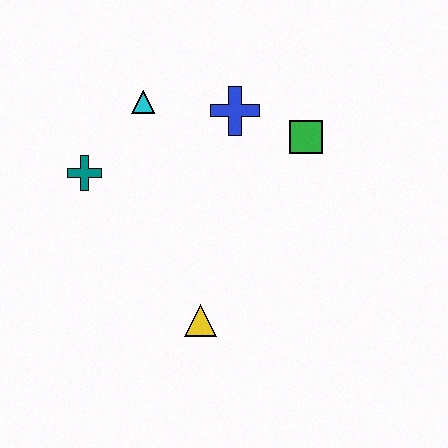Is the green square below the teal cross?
No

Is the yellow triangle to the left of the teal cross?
No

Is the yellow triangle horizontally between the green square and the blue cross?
No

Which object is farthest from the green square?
The teal cross is farthest from the green square.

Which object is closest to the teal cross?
The cyan triangle is closest to the teal cross.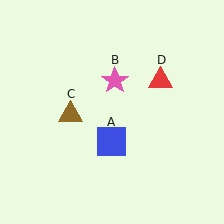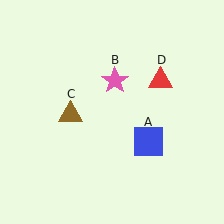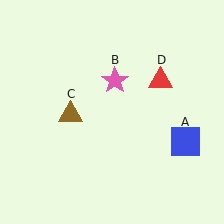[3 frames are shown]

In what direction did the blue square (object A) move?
The blue square (object A) moved right.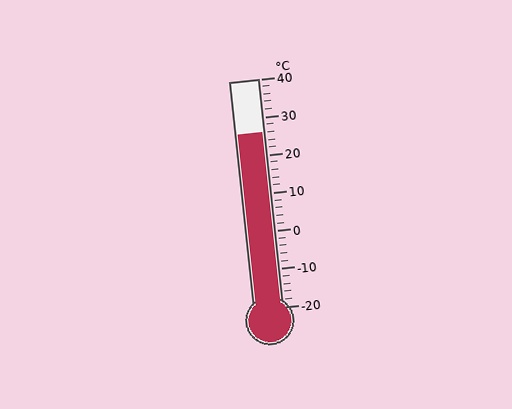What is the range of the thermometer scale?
The thermometer scale ranges from -20°C to 40°C.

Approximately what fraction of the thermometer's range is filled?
The thermometer is filled to approximately 75% of its range.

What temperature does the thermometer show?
The thermometer shows approximately 26°C.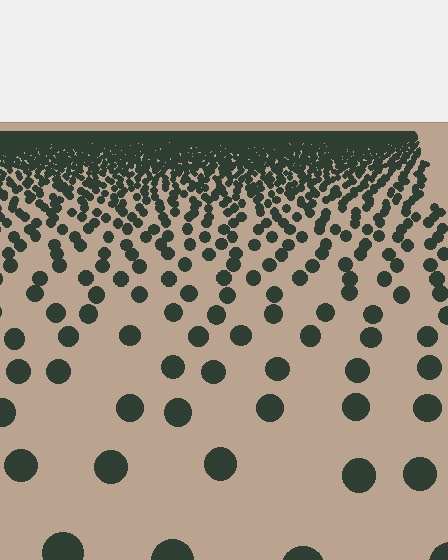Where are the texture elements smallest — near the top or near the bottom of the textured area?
Near the top.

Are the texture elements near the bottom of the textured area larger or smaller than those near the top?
Larger. Near the bottom, elements are closer to the viewer and appear at a bigger on-screen size.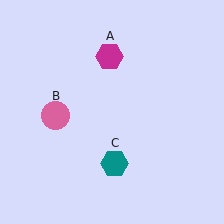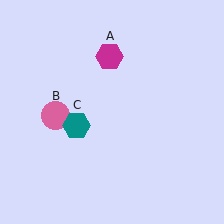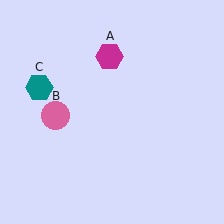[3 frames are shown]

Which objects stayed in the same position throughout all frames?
Magenta hexagon (object A) and pink circle (object B) remained stationary.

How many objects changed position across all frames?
1 object changed position: teal hexagon (object C).